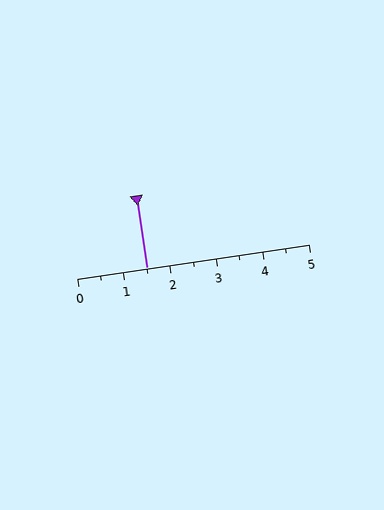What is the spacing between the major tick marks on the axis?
The major ticks are spaced 1 apart.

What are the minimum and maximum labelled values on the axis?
The axis runs from 0 to 5.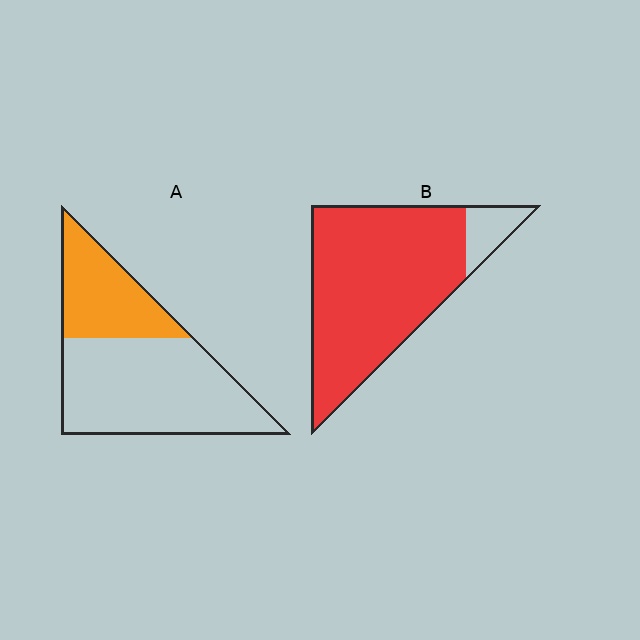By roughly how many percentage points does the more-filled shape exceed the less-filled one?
By roughly 55 percentage points (B over A).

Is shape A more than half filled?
No.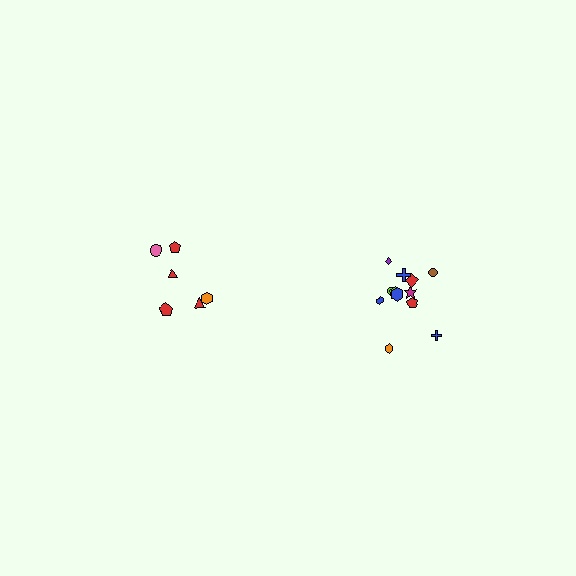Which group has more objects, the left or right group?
The right group.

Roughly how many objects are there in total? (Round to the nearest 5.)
Roughly 20 objects in total.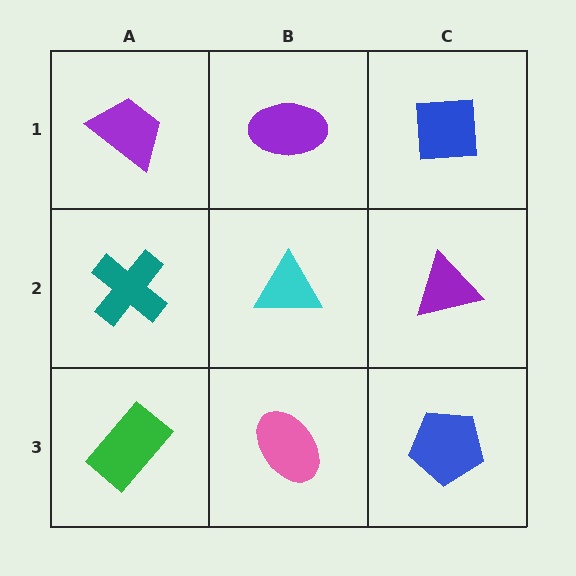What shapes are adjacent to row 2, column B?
A purple ellipse (row 1, column B), a pink ellipse (row 3, column B), a teal cross (row 2, column A), a purple triangle (row 2, column C).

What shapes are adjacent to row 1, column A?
A teal cross (row 2, column A), a purple ellipse (row 1, column B).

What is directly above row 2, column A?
A purple trapezoid.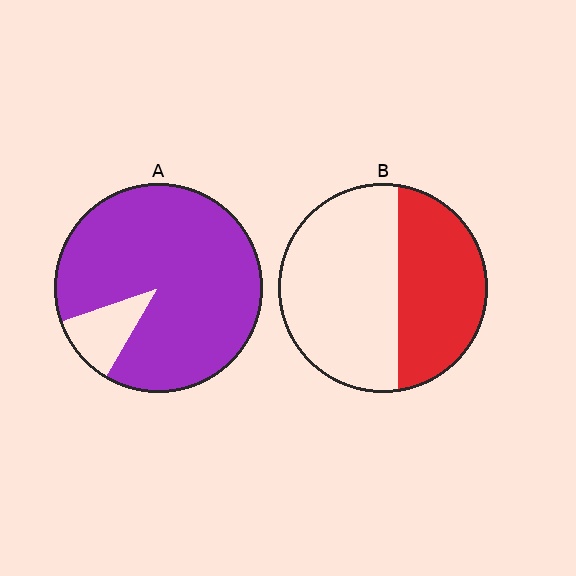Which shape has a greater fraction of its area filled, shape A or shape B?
Shape A.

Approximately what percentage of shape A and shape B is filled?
A is approximately 90% and B is approximately 40%.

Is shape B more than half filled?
No.